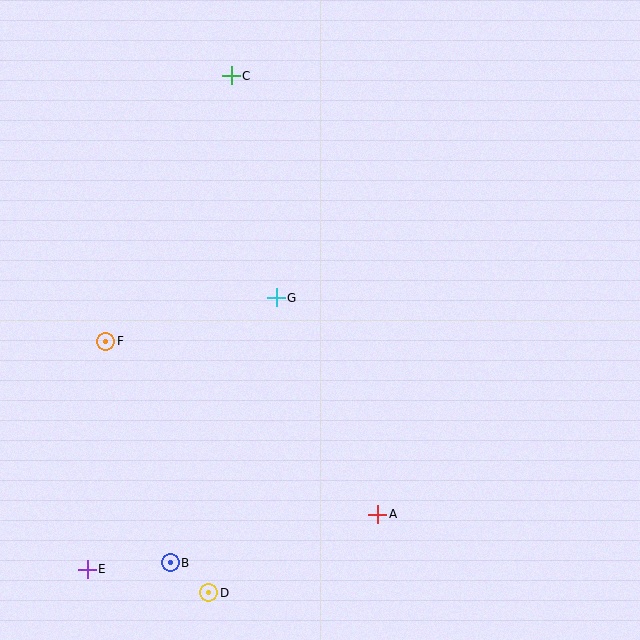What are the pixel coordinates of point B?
Point B is at (170, 563).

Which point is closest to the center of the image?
Point G at (276, 298) is closest to the center.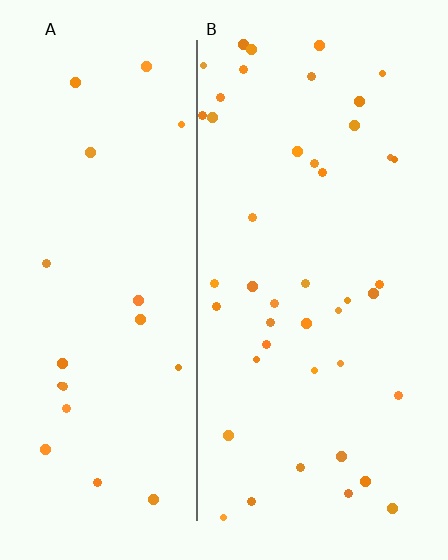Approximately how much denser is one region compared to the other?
Approximately 2.0× — region B over region A.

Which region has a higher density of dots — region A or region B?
B (the right).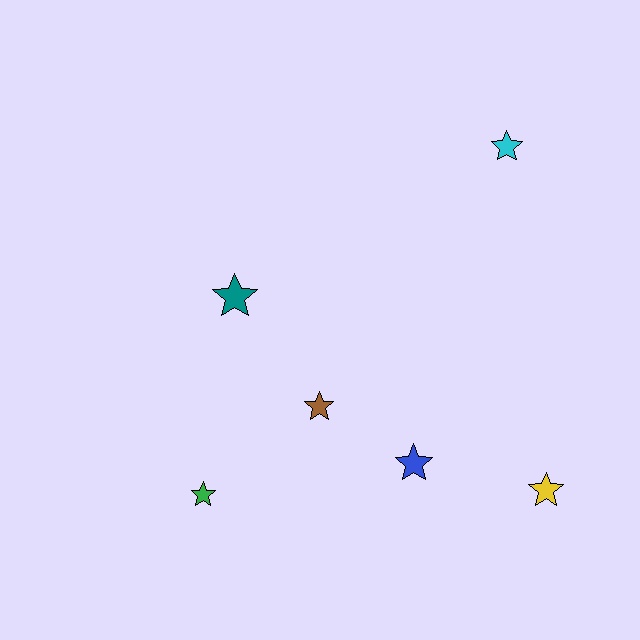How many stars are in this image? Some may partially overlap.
There are 6 stars.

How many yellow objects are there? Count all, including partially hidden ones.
There is 1 yellow object.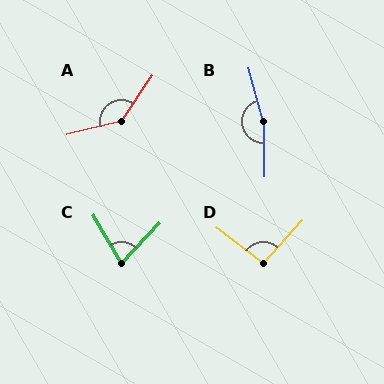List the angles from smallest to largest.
C (74°), D (96°), A (138°), B (165°).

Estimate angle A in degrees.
Approximately 138 degrees.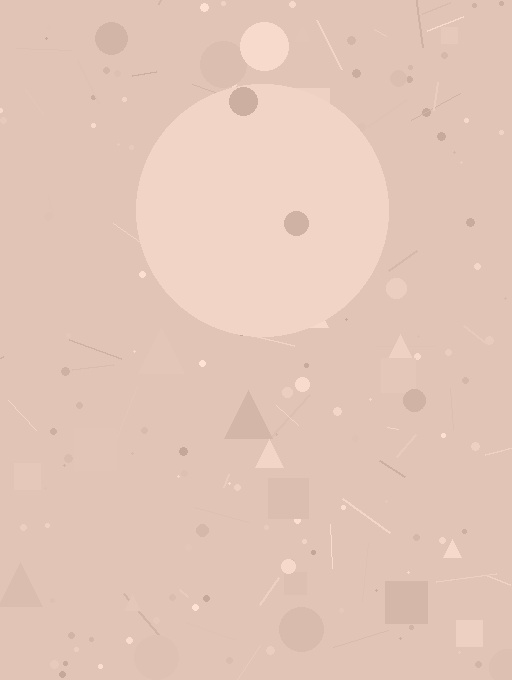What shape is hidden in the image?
A circle is hidden in the image.